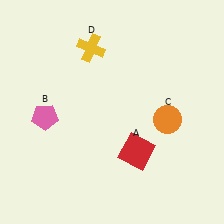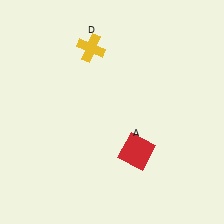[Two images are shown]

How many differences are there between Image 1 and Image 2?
There are 2 differences between the two images.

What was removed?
The pink pentagon (B), the orange circle (C) were removed in Image 2.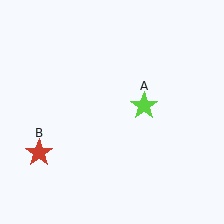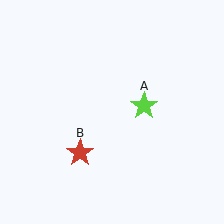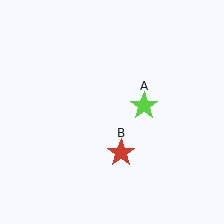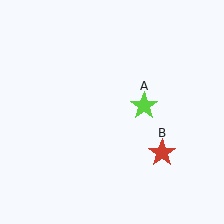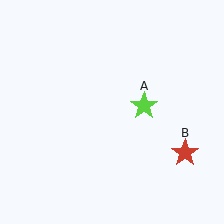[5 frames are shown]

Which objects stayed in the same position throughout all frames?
Lime star (object A) remained stationary.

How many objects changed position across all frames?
1 object changed position: red star (object B).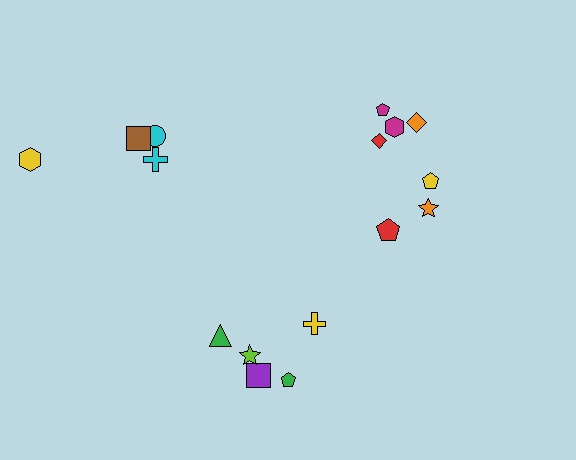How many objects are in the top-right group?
There are 7 objects.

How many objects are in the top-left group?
There are 4 objects.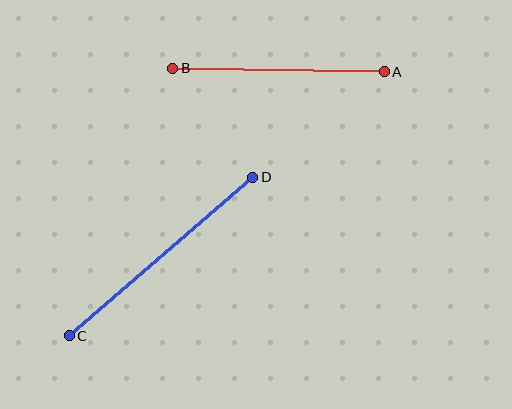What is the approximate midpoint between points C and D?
The midpoint is at approximately (161, 257) pixels.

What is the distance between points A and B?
The distance is approximately 212 pixels.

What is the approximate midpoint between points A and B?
The midpoint is at approximately (278, 70) pixels.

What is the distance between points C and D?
The distance is approximately 243 pixels.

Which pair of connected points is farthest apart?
Points C and D are farthest apart.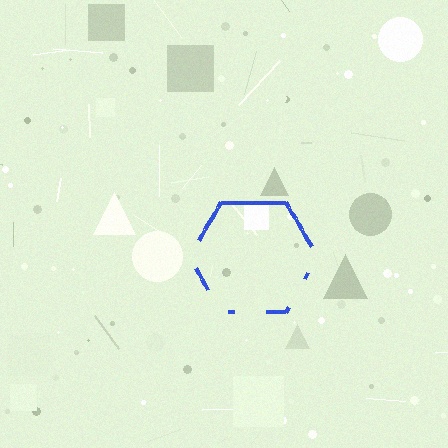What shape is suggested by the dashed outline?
The dashed outline suggests a hexagon.